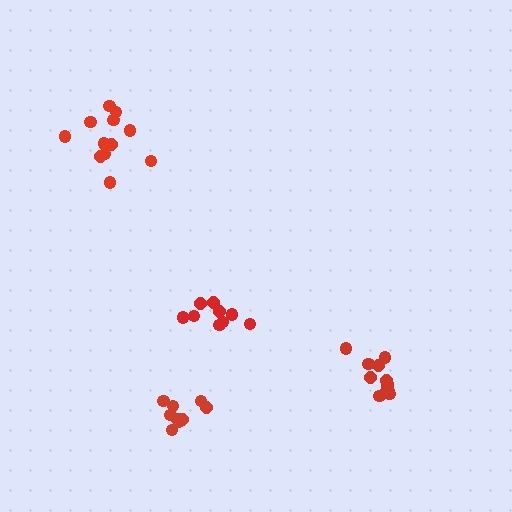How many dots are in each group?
Group 1: 9 dots, Group 2: 12 dots, Group 3: 9 dots, Group 4: 11 dots (41 total).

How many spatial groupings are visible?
There are 4 spatial groupings.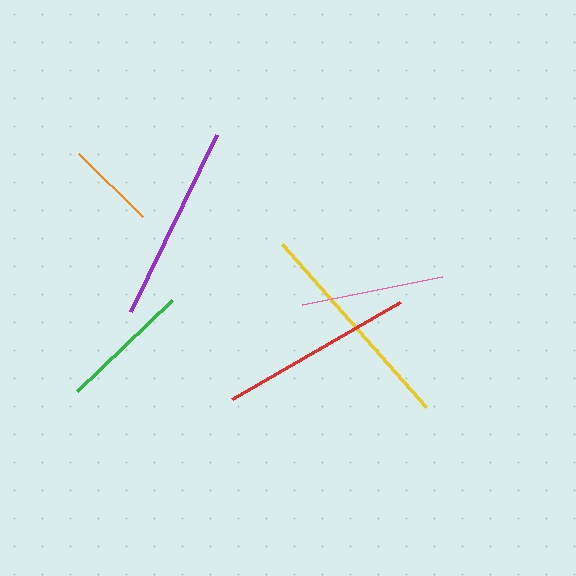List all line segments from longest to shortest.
From longest to shortest: yellow, purple, red, pink, green, orange.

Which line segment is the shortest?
The orange line is the shortest at approximately 90 pixels.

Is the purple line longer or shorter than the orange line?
The purple line is longer than the orange line.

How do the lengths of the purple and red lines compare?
The purple and red lines are approximately the same length.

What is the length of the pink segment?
The pink segment is approximately 142 pixels long.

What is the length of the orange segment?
The orange segment is approximately 90 pixels long.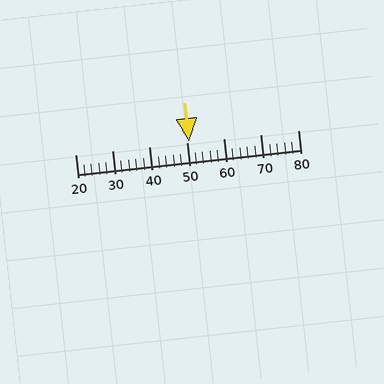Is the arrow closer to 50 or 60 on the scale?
The arrow is closer to 50.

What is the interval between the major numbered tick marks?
The major tick marks are spaced 10 units apart.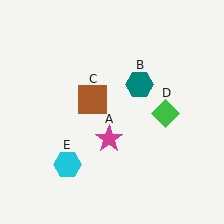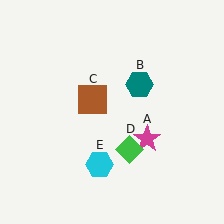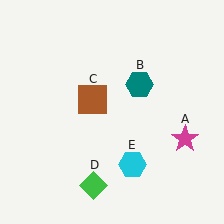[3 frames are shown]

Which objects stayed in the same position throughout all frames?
Teal hexagon (object B) and brown square (object C) remained stationary.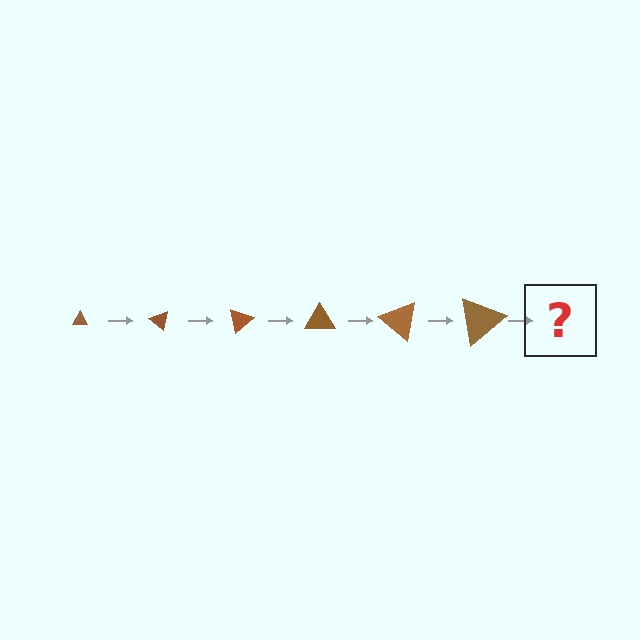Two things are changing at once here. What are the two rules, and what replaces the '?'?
The two rules are that the triangle grows larger each step and it rotates 40 degrees each step. The '?' should be a triangle, larger than the previous one and rotated 240 degrees from the start.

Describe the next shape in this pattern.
It should be a triangle, larger than the previous one and rotated 240 degrees from the start.